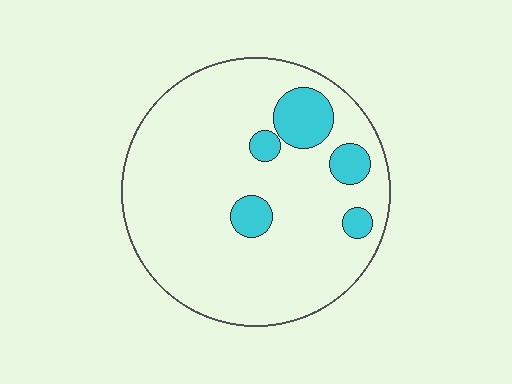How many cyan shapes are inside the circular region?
5.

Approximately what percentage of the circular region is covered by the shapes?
Approximately 15%.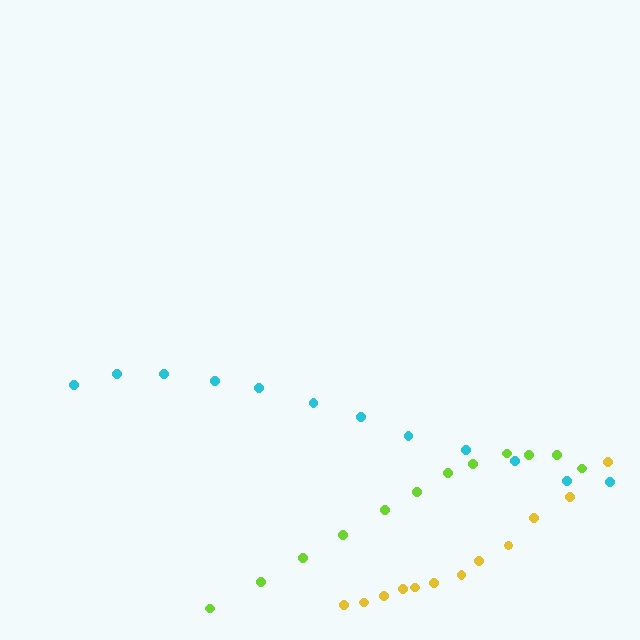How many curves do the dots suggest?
There are 3 distinct paths.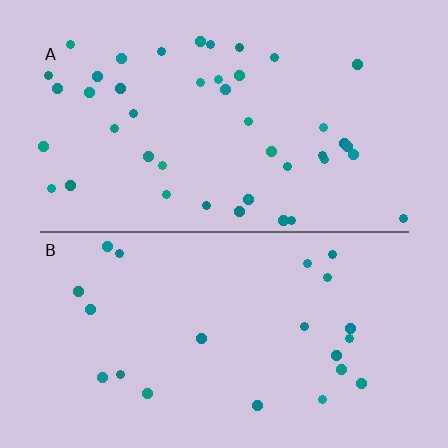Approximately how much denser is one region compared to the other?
Approximately 1.9× — region A over region B.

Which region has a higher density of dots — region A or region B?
A (the top).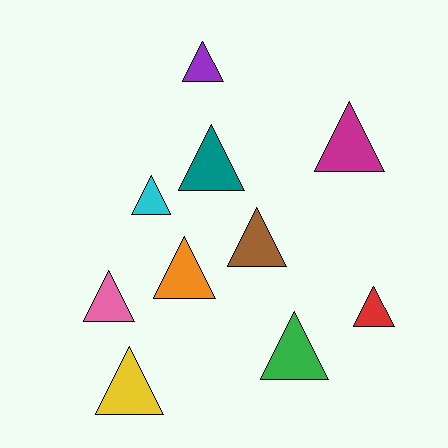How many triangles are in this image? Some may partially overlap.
There are 10 triangles.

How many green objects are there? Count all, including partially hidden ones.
There is 1 green object.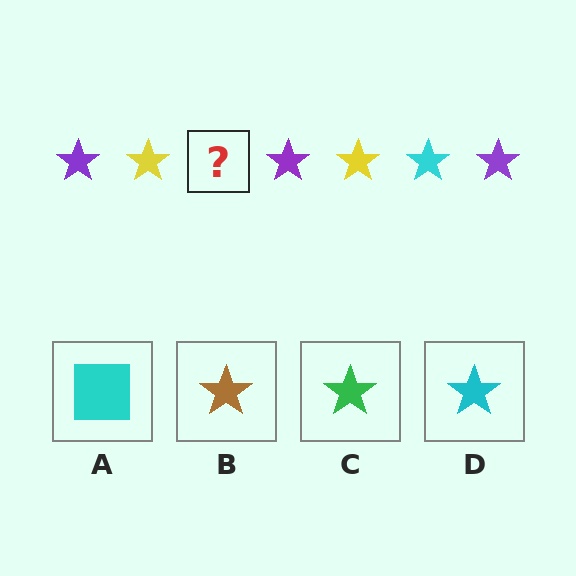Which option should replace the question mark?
Option D.